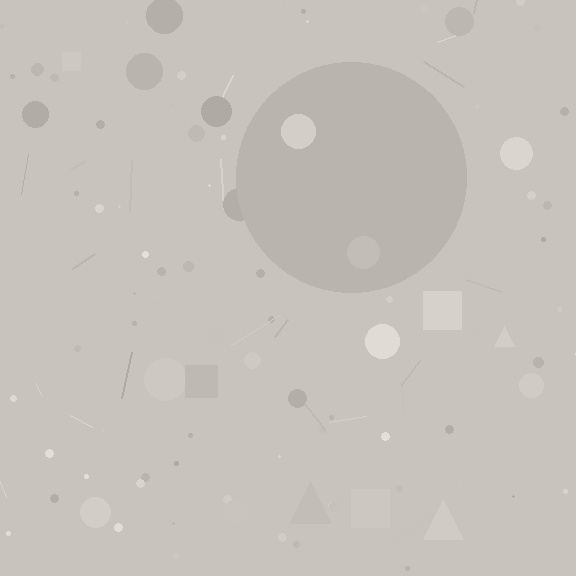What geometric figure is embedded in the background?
A circle is embedded in the background.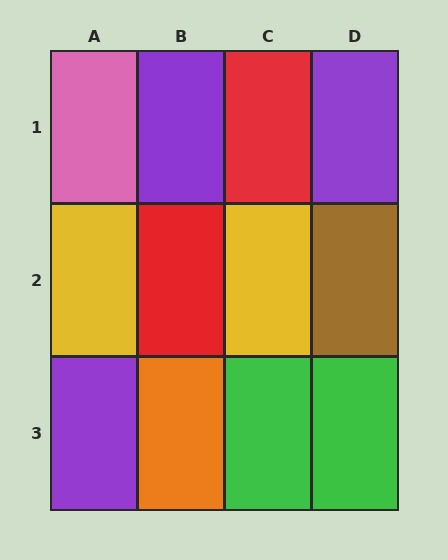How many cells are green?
2 cells are green.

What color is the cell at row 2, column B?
Red.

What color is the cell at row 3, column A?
Purple.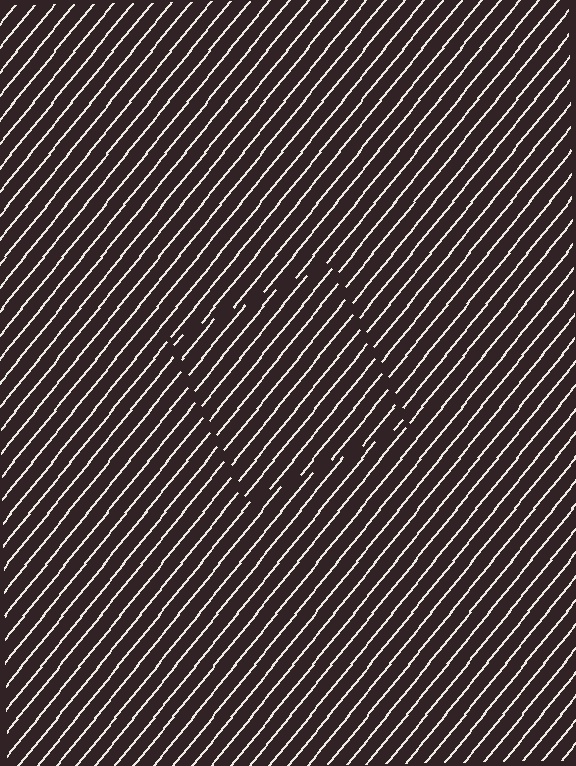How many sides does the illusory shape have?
4 sides — the line-ends trace a square.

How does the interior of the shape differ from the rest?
The interior of the shape contains the same grating, shifted by half a period — the contour is defined by the phase discontinuity where line-ends from the inner and outer gratings abut.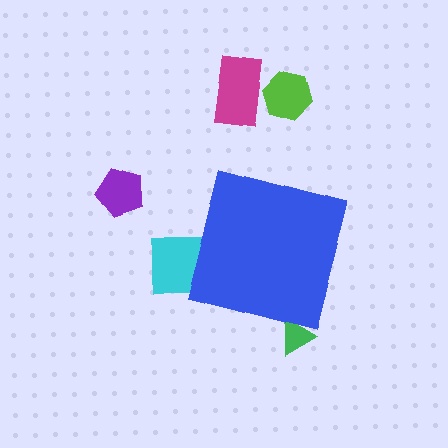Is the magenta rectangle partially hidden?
No, the magenta rectangle is fully visible.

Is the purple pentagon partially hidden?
No, the purple pentagon is fully visible.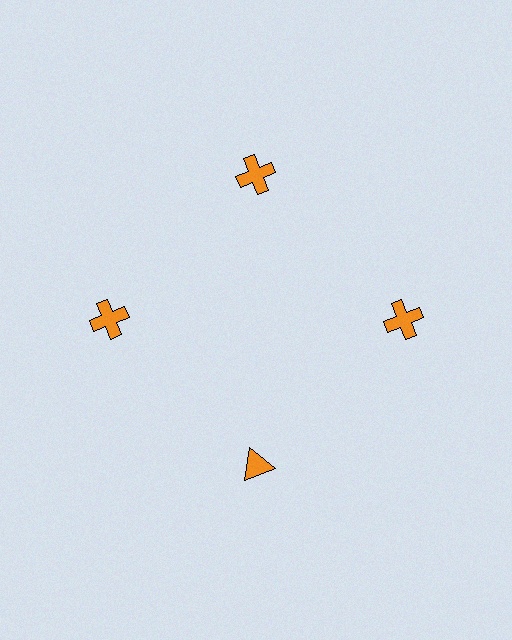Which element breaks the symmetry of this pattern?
The orange triangle at roughly the 6 o'clock position breaks the symmetry. All other shapes are orange crosses.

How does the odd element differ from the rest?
It has a different shape: triangle instead of cross.